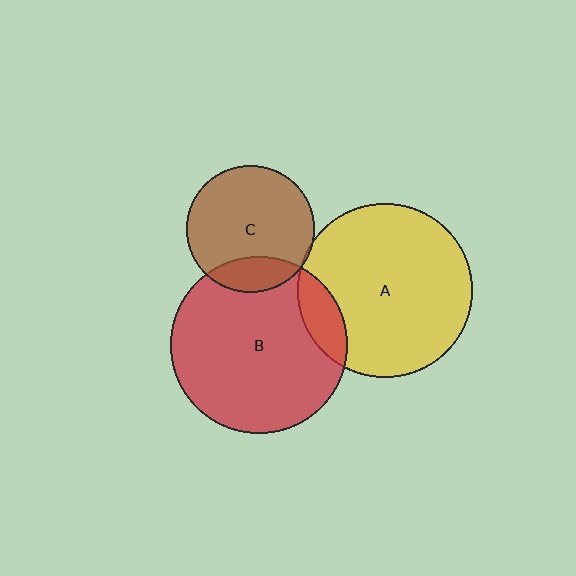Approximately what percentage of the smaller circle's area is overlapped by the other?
Approximately 20%.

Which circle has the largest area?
Circle B (red).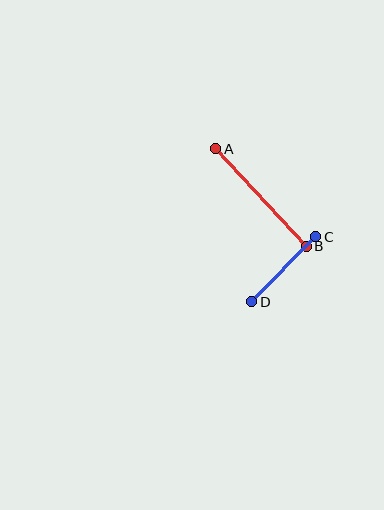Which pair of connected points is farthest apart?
Points A and B are farthest apart.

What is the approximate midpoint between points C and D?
The midpoint is at approximately (284, 269) pixels.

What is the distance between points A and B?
The distance is approximately 133 pixels.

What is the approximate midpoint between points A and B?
The midpoint is at approximately (261, 198) pixels.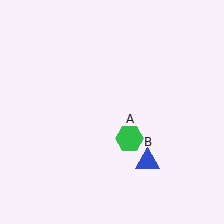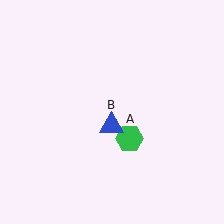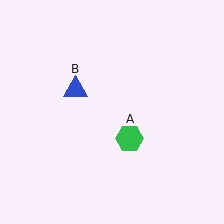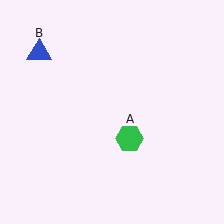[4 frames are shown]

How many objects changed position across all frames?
1 object changed position: blue triangle (object B).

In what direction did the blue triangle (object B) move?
The blue triangle (object B) moved up and to the left.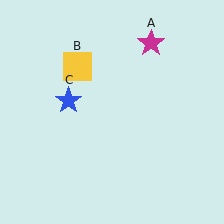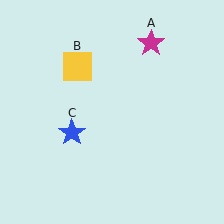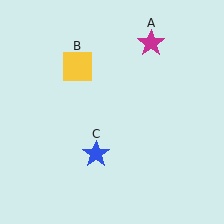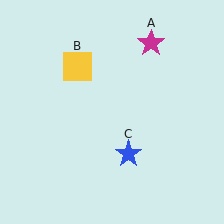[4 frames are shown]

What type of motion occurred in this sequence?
The blue star (object C) rotated counterclockwise around the center of the scene.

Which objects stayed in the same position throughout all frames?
Magenta star (object A) and yellow square (object B) remained stationary.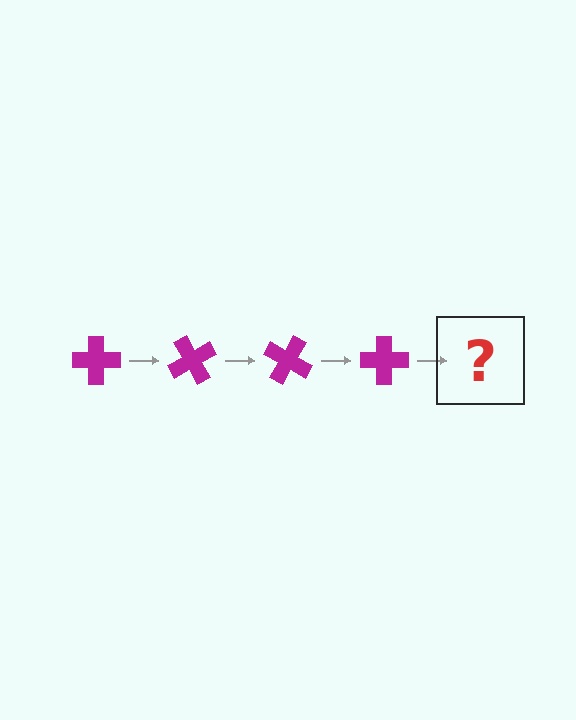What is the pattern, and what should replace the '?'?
The pattern is that the cross rotates 60 degrees each step. The '?' should be a magenta cross rotated 240 degrees.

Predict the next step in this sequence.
The next step is a magenta cross rotated 240 degrees.